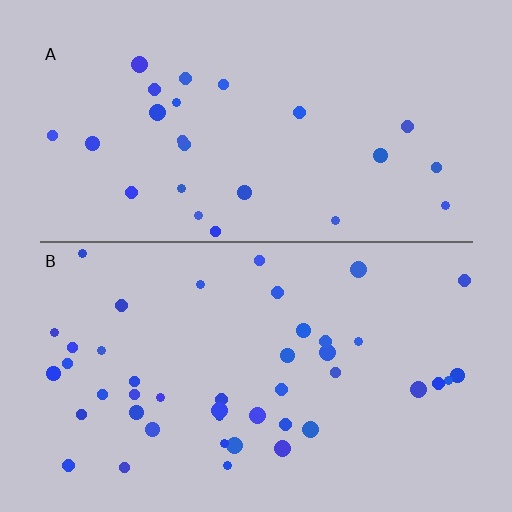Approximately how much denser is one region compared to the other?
Approximately 1.7× — region B over region A.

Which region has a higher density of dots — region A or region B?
B (the bottom).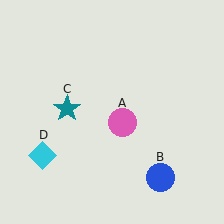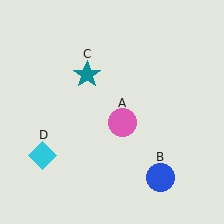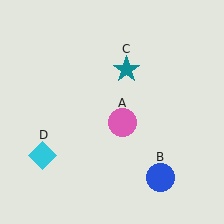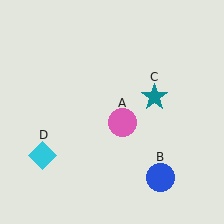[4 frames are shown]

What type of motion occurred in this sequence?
The teal star (object C) rotated clockwise around the center of the scene.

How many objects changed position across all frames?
1 object changed position: teal star (object C).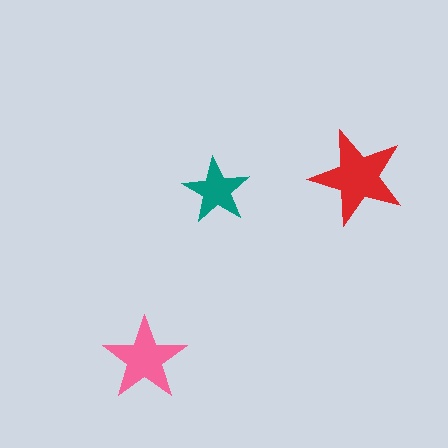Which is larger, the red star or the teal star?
The red one.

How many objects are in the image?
There are 3 objects in the image.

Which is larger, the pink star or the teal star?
The pink one.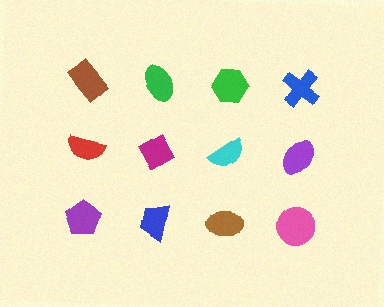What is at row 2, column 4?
A purple ellipse.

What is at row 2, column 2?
A magenta diamond.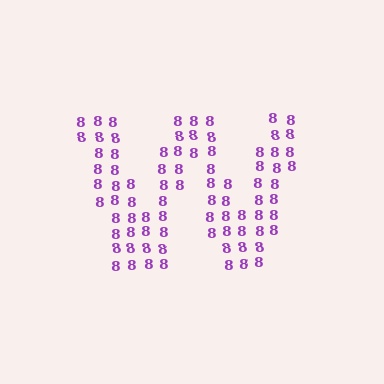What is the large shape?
The large shape is the letter W.